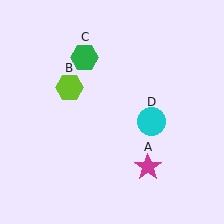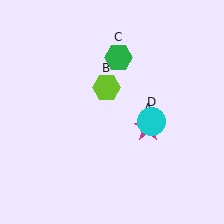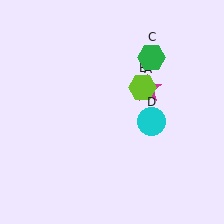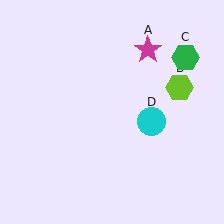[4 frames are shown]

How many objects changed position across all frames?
3 objects changed position: magenta star (object A), lime hexagon (object B), green hexagon (object C).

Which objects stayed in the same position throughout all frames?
Cyan circle (object D) remained stationary.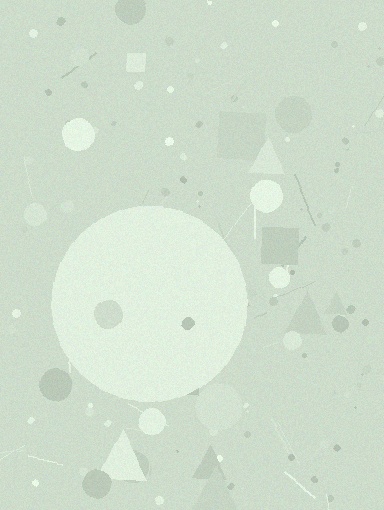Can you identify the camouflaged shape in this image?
The camouflaged shape is a circle.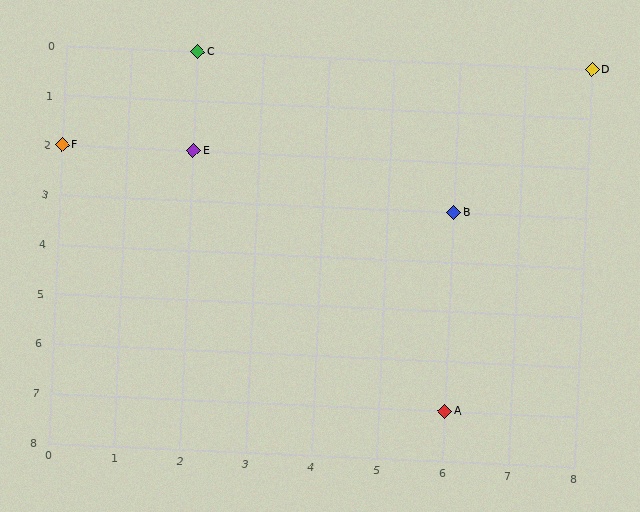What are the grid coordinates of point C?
Point C is at grid coordinates (2, 0).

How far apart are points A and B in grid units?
Points A and B are 4 rows apart.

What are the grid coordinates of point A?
Point A is at grid coordinates (6, 7).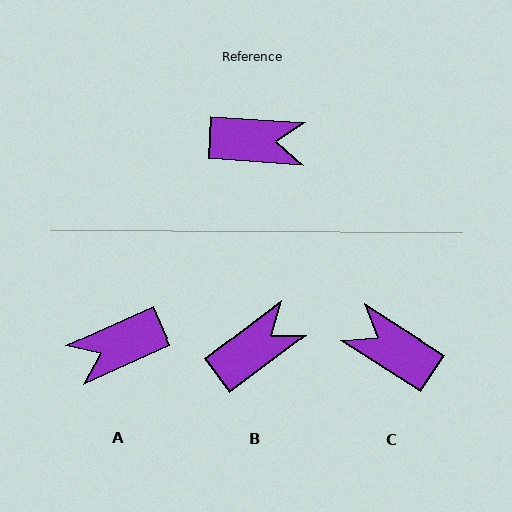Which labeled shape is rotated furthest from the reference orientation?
A, about 152 degrees away.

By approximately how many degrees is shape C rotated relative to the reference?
Approximately 151 degrees counter-clockwise.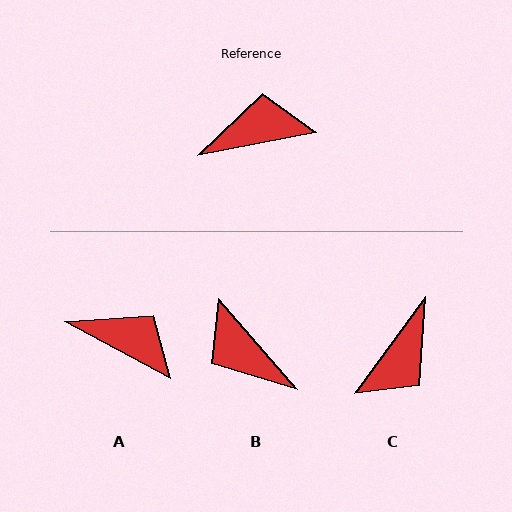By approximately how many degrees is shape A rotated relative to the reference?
Approximately 40 degrees clockwise.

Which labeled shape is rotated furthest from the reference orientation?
C, about 137 degrees away.